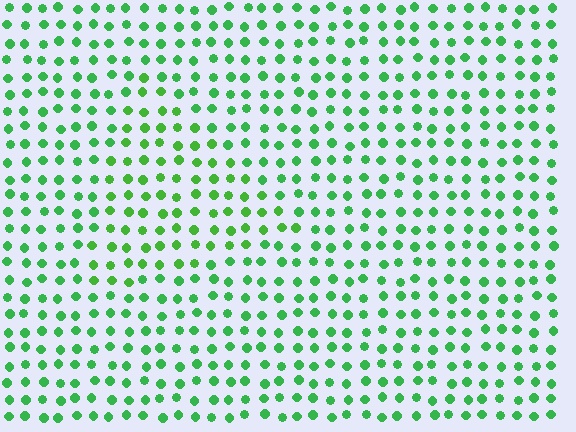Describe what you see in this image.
The image is filled with small green elements in a uniform arrangement. A triangle-shaped region is visible where the elements are tinted to a slightly different hue, forming a subtle color boundary.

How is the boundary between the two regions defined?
The boundary is defined purely by a slight shift in hue (about 18 degrees). Spacing, size, and orientation are identical on both sides.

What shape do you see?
I see a triangle.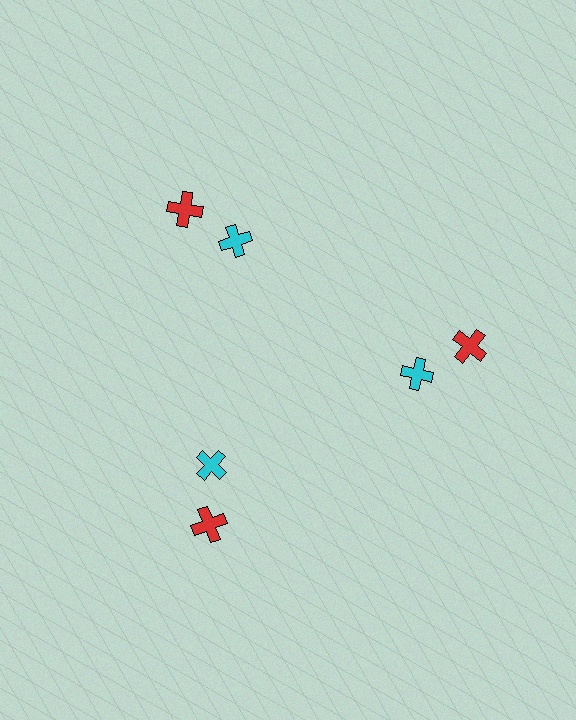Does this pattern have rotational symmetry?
Yes, this pattern has 3-fold rotational symmetry. It looks the same after rotating 120 degrees around the center.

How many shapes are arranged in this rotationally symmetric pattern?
There are 6 shapes, arranged in 3 groups of 2.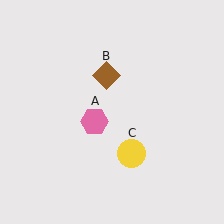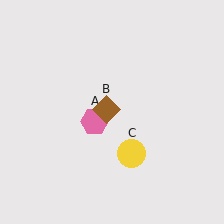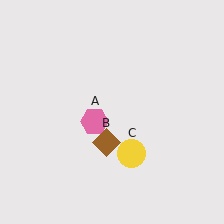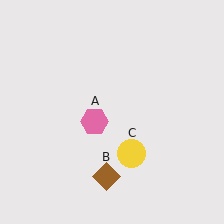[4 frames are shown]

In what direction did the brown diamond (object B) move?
The brown diamond (object B) moved down.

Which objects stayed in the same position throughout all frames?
Pink hexagon (object A) and yellow circle (object C) remained stationary.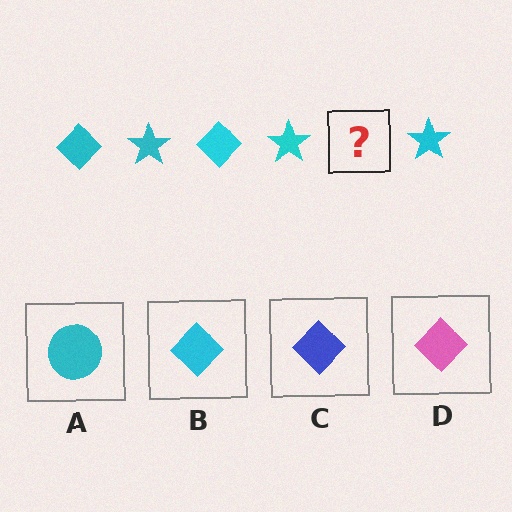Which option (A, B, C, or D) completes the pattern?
B.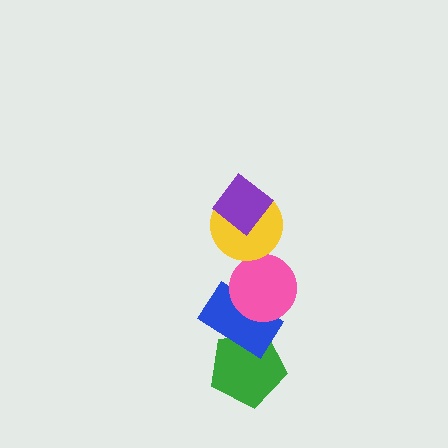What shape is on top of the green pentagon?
The blue rectangle is on top of the green pentagon.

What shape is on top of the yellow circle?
The purple diamond is on top of the yellow circle.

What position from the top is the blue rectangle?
The blue rectangle is 4th from the top.